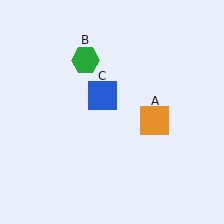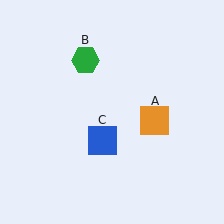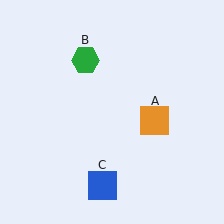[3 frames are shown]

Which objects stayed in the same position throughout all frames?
Orange square (object A) and green hexagon (object B) remained stationary.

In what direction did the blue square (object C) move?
The blue square (object C) moved down.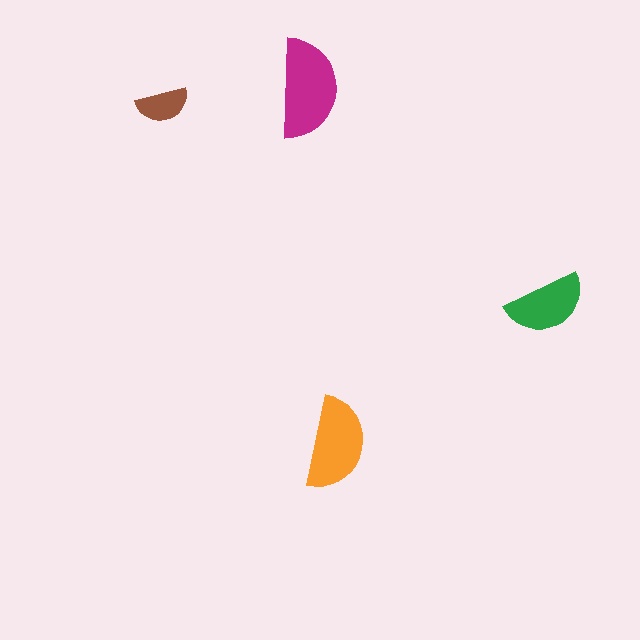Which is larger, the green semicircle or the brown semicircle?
The green one.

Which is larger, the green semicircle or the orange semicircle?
The orange one.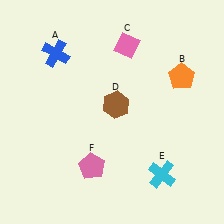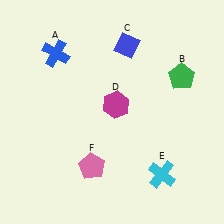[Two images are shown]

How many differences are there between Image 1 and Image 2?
There are 3 differences between the two images.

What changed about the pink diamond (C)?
In Image 1, C is pink. In Image 2, it changed to blue.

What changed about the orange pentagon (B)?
In Image 1, B is orange. In Image 2, it changed to green.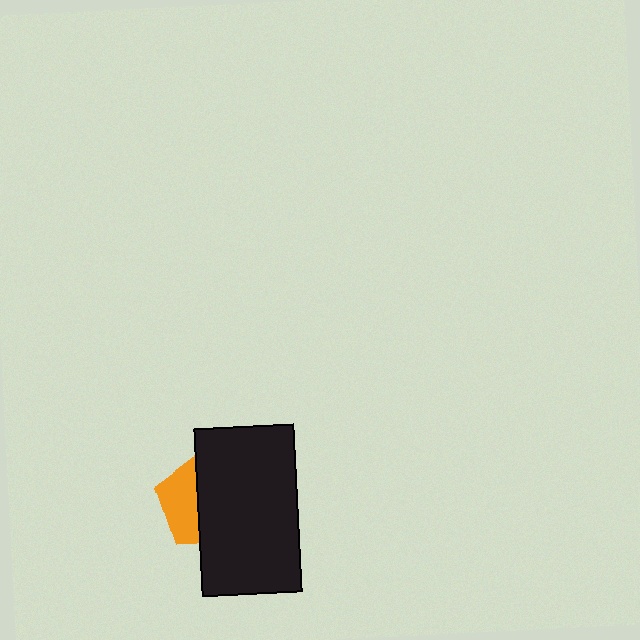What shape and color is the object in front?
The object in front is a black rectangle.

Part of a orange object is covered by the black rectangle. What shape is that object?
It is a pentagon.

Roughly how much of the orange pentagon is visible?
A small part of it is visible (roughly 39%).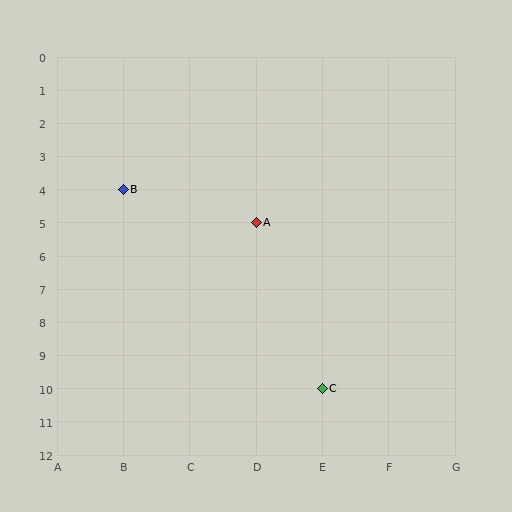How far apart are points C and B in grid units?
Points C and B are 3 columns and 6 rows apart (about 6.7 grid units diagonally).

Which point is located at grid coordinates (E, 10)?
Point C is at (E, 10).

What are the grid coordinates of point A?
Point A is at grid coordinates (D, 5).